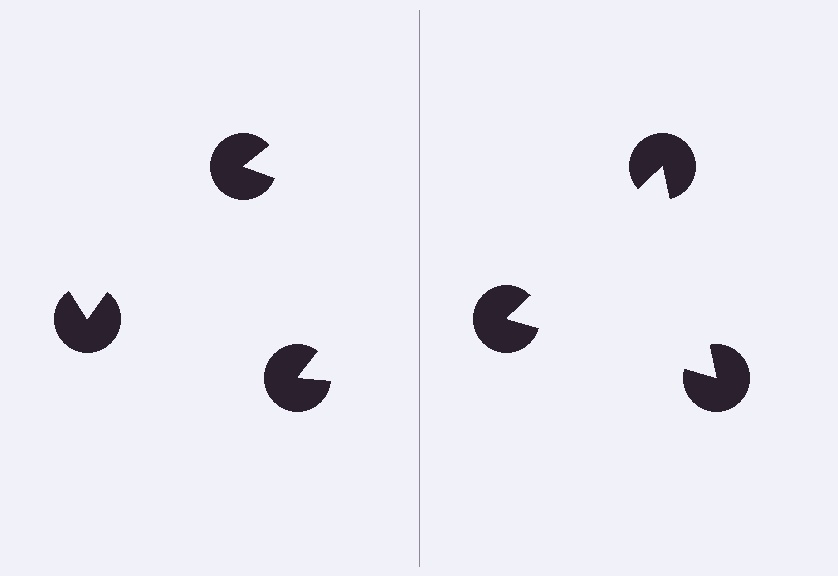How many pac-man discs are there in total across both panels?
6 — 3 on each side.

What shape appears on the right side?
An illusory triangle.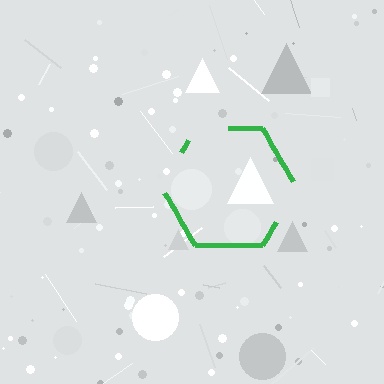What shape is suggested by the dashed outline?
The dashed outline suggests a hexagon.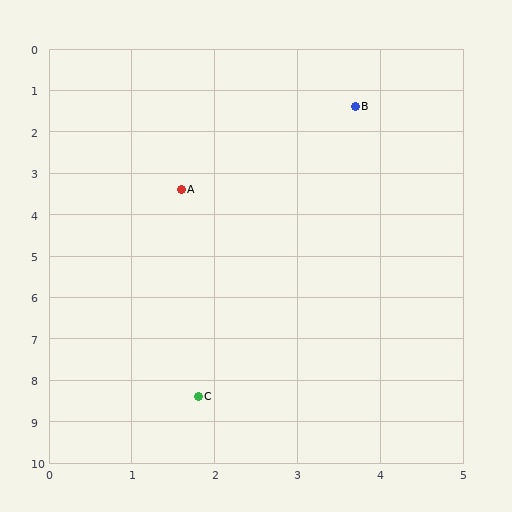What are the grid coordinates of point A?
Point A is at approximately (1.6, 3.4).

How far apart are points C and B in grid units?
Points C and B are about 7.3 grid units apart.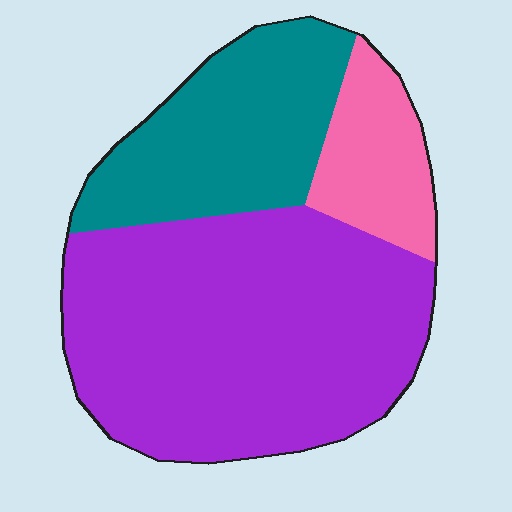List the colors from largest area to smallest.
From largest to smallest: purple, teal, pink.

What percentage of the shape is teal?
Teal takes up between a quarter and a half of the shape.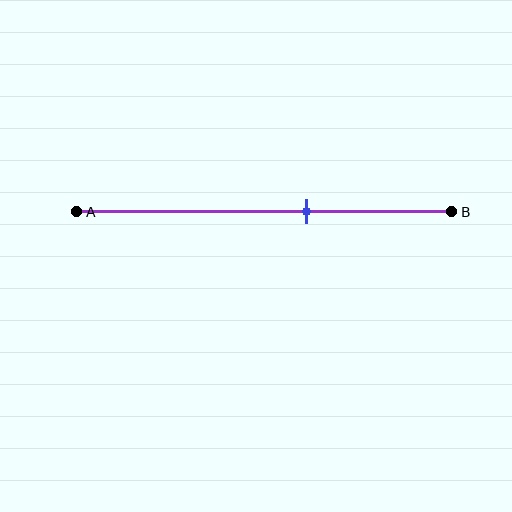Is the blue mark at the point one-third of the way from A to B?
No, the mark is at about 60% from A, not at the 33% one-third point.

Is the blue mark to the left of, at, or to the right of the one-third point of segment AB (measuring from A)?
The blue mark is to the right of the one-third point of segment AB.